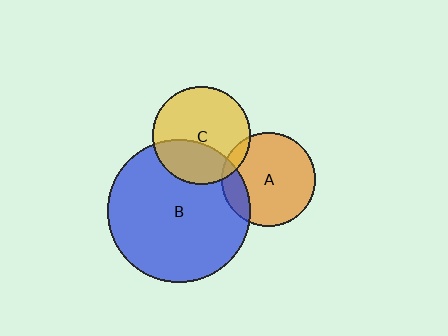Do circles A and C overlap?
Yes.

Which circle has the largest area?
Circle B (blue).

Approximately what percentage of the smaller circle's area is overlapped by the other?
Approximately 10%.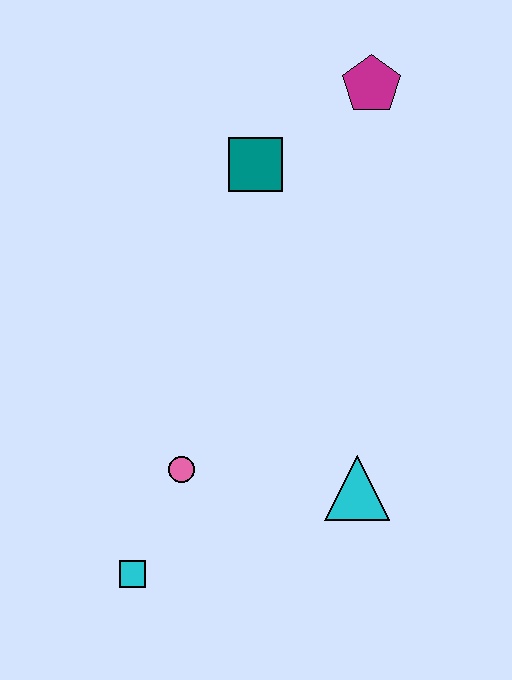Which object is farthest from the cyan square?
The magenta pentagon is farthest from the cyan square.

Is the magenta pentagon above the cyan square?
Yes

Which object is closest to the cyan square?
The pink circle is closest to the cyan square.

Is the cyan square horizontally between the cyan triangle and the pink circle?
No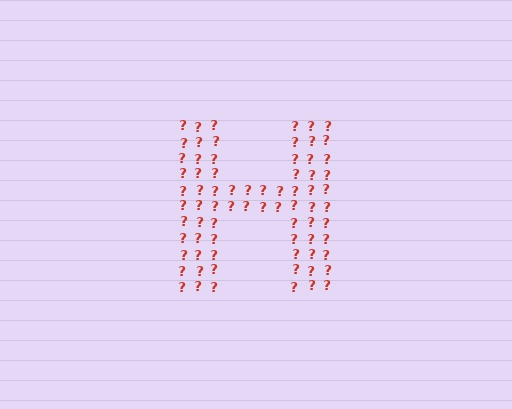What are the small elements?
The small elements are question marks.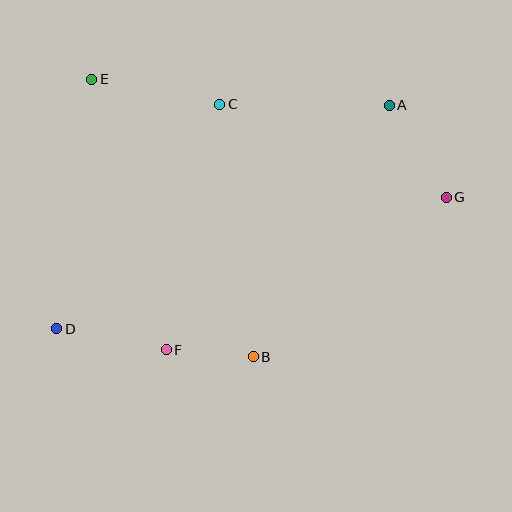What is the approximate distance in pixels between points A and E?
The distance between A and E is approximately 299 pixels.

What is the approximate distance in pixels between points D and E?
The distance between D and E is approximately 252 pixels.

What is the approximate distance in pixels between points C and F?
The distance between C and F is approximately 251 pixels.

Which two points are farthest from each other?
Points D and G are farthest from each other.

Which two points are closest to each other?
Points B and F are closest to each other.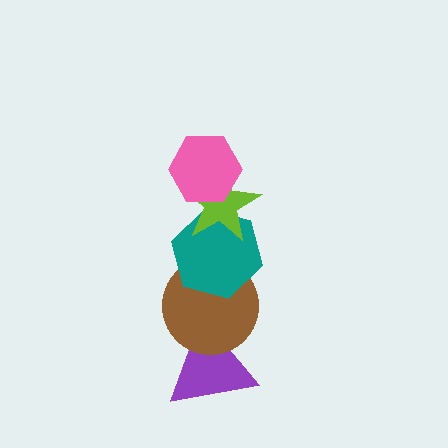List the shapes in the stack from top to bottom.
From top to bottom: the pink hexagon, the lime star, the teal hexagon, the brown circle, the purple triangle.